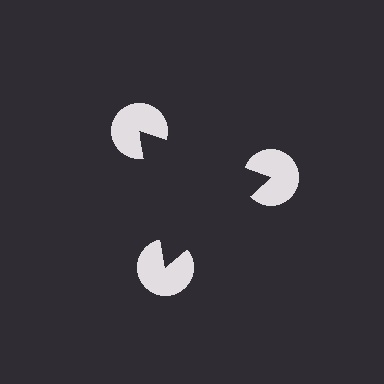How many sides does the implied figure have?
3 sides.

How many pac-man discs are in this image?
There are 3 — one at each vertex of the illusory triangle.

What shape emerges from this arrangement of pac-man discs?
An illusory triangle — its edges are inferred from the aligned wedge cuts in the pac-man discs, not physically drawn.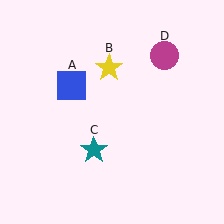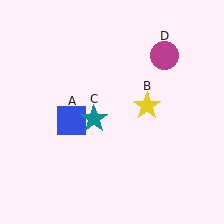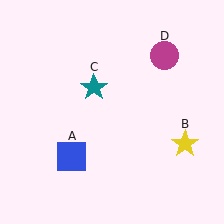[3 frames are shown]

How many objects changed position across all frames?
3 objects changed position: blue square (object A), yellow star (object B), teal star (object C).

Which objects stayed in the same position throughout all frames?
Magenta circle (object D) remained stationary.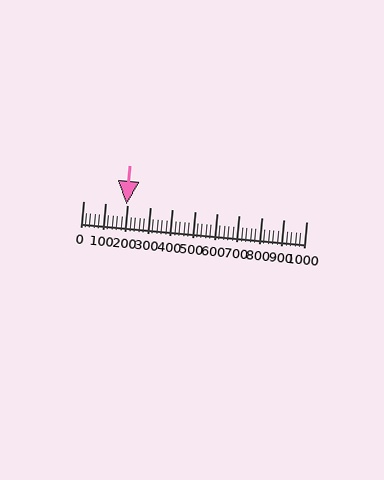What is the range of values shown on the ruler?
The ruler shows values from 0 to 1000.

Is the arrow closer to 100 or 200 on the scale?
The arrow is closer to 200.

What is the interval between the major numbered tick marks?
The major tick marks are spaced 100 units apart.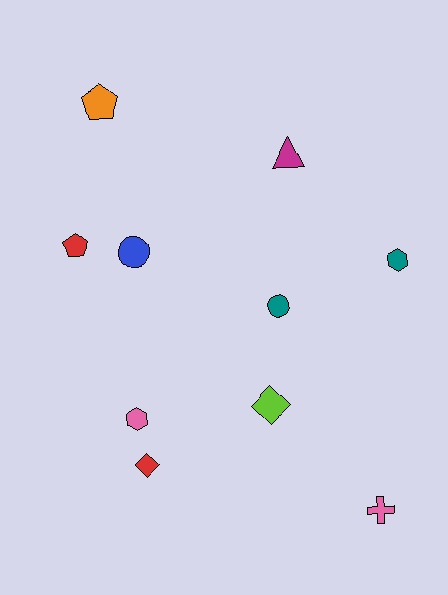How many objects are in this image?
There are 10 objects.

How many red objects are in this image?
There are 2 red objects.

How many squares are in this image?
There are no squares.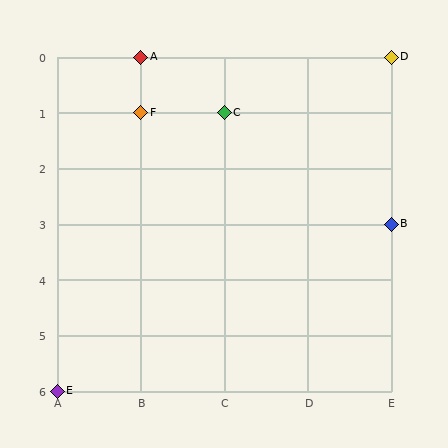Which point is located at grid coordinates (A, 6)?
Point E is at (A, 6).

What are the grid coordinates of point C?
Point C is at grid coordinates (C, 1).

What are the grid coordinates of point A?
Point A is at grid coordinates (B, 0).